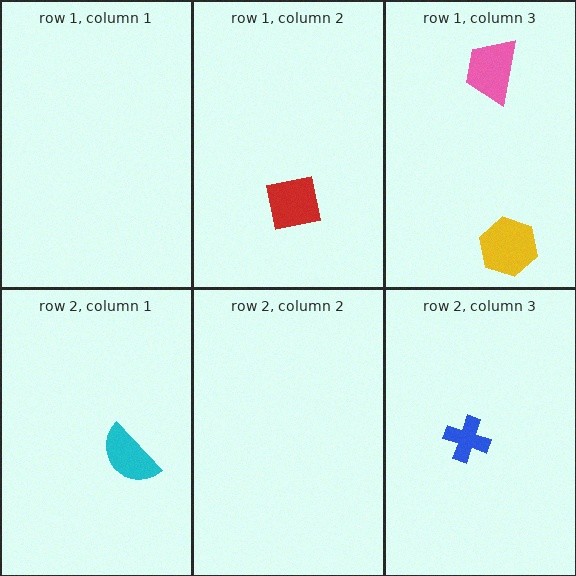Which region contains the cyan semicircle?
The row 2, column 1 region.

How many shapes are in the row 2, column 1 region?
1.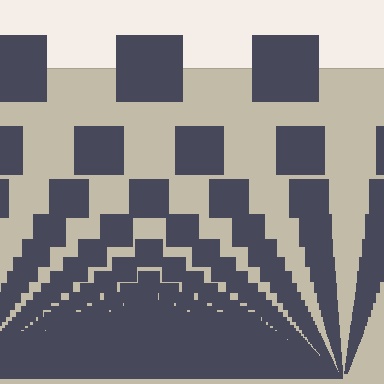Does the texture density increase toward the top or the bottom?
Density increases toward the bottom.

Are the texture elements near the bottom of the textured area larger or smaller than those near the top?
Smaller. The gradient is inverted — elements near the bottom are smaller and denser.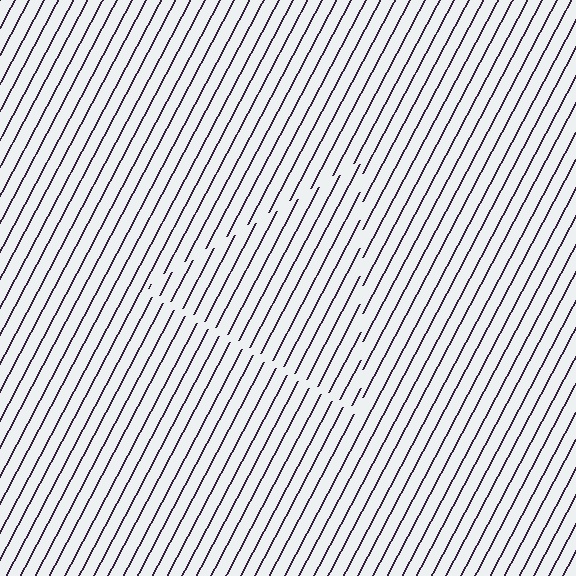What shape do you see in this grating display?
An illusory triangle. The interior of the shape contains the same grating, shifted by half a period — the contour is defined by the phase discontinuity where line-ends from the inner and outer gratings abut.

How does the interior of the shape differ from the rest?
The interior of the shape contains the same grating, shifted by half a period — the contour is defined by the phase discontinuity where line-ends from the inner and outer gratings abut.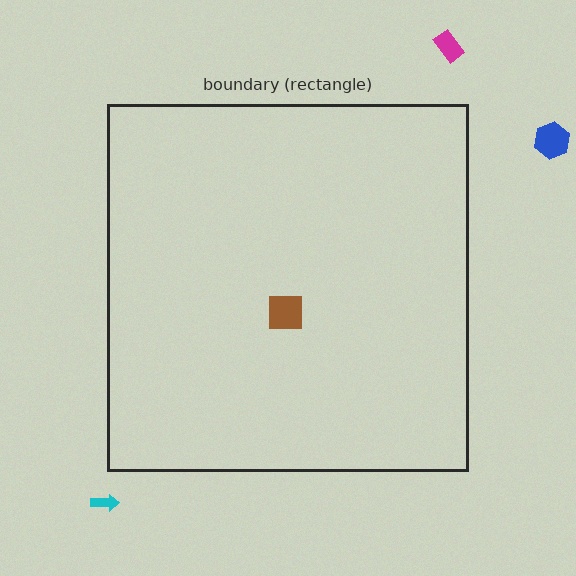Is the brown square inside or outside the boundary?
Inside.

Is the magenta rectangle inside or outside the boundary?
Outside.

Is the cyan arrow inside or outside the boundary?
Outside.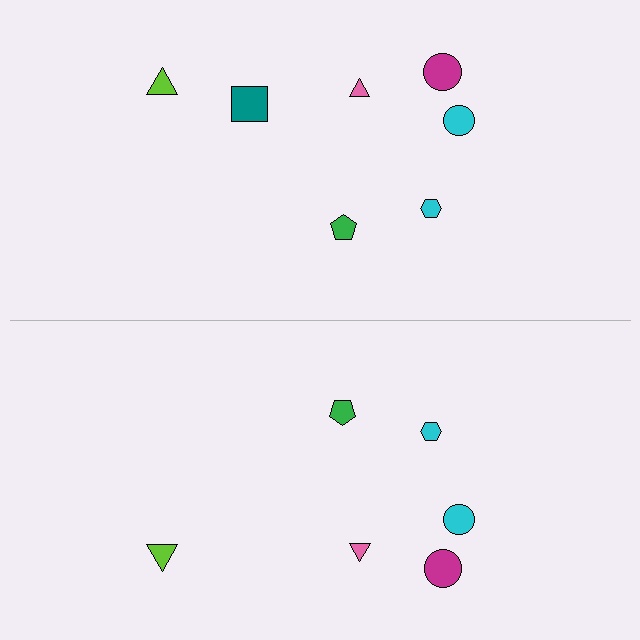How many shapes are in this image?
There are 13 shapes in this image.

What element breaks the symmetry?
A teal square is missing from the bottom side.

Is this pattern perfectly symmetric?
No, the pattern is not perfectly symmetric. A teal square is missing from the bottom side.